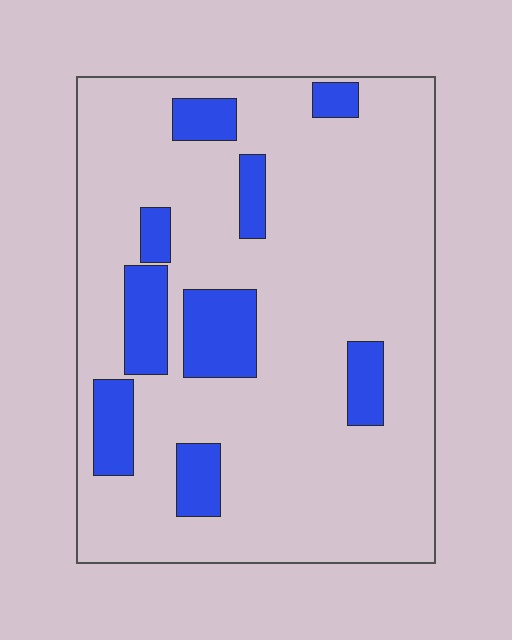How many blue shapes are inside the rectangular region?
9.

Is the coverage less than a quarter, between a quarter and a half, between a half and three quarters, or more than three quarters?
Less than a quarter.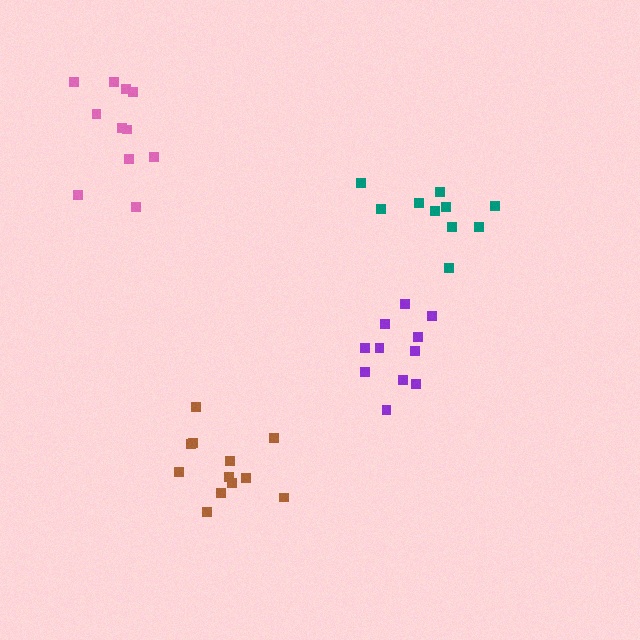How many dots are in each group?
Group 1: 11 dots, Group 2: 10 dots, Group 3: 12 dots, Group 4: 11 dots (44 total).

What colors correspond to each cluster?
The clusters are colored: purple, teal, brown, pink.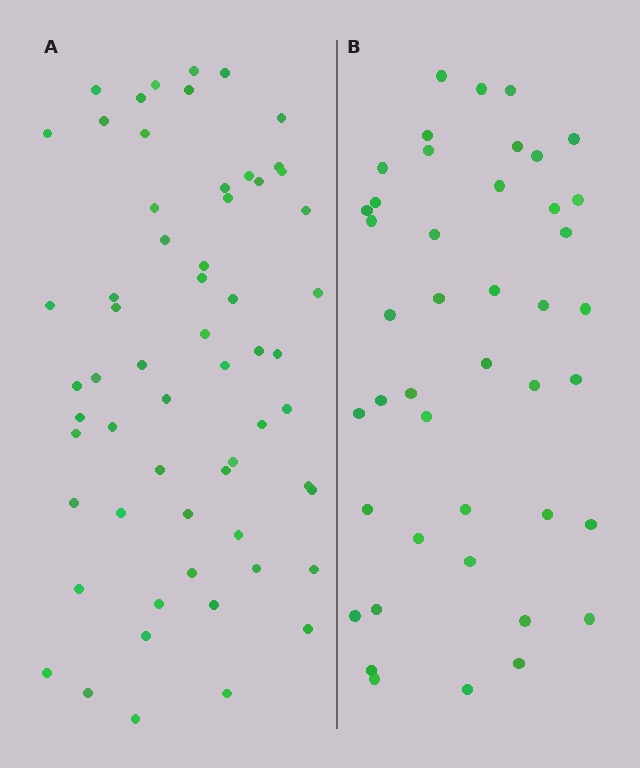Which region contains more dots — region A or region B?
Region A (the left region) has more dots.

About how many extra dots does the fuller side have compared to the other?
Region A has approximately 15 more dots than region B.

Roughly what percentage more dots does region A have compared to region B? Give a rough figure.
About 40% more.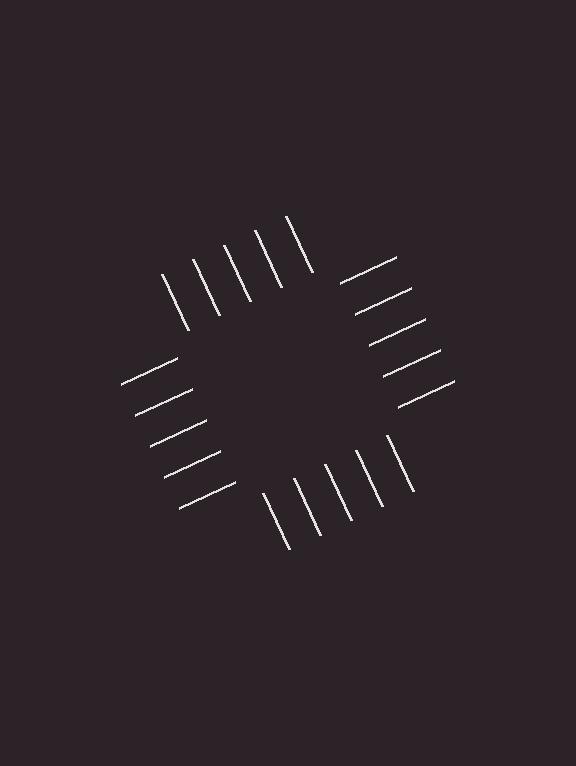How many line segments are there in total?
20 — 5 along each of the 4 edges.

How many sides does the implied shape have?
4 sides — the line-ends trace a square.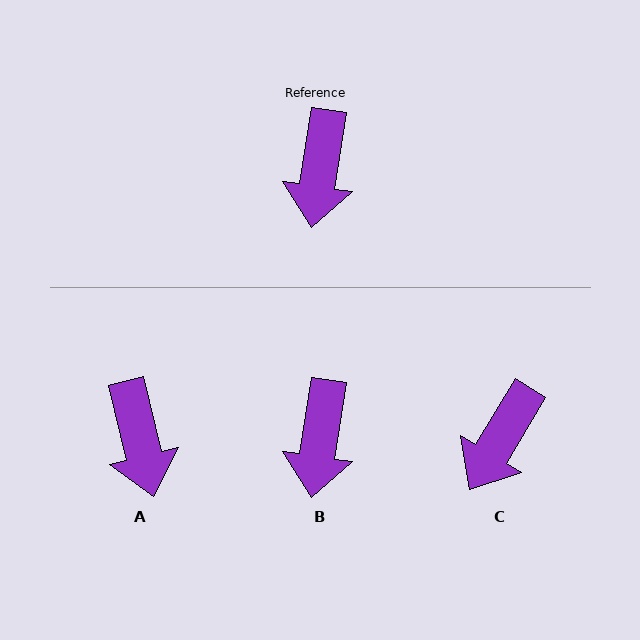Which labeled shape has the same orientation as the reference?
B.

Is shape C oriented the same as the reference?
No, it is off by about 23 degrees.